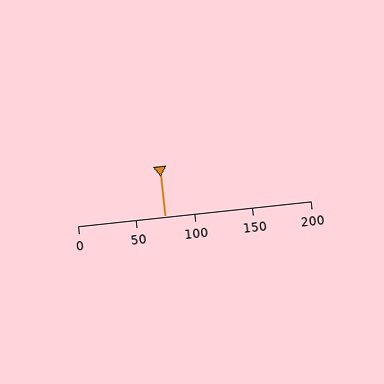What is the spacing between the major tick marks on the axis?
The major ticks are spaced 50 apart.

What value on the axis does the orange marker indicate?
The marker indicates approximately 75.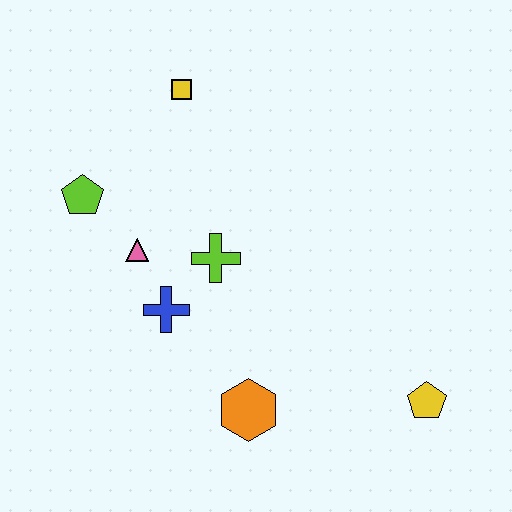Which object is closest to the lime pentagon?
The pink triangle is closest to the lime pentagon.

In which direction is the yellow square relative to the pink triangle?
The yellow square is above the pink triangle.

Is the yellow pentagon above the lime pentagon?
No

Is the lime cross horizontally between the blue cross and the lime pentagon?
No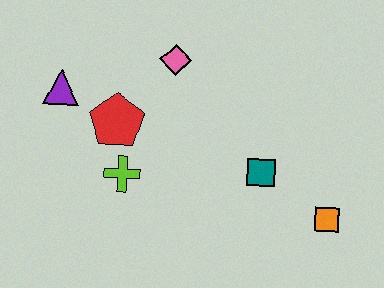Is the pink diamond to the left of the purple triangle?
No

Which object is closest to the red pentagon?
The lime cross is closest to the red pentagon.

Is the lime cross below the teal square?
Yes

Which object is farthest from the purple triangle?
The orange square is farthest from the purple triangle.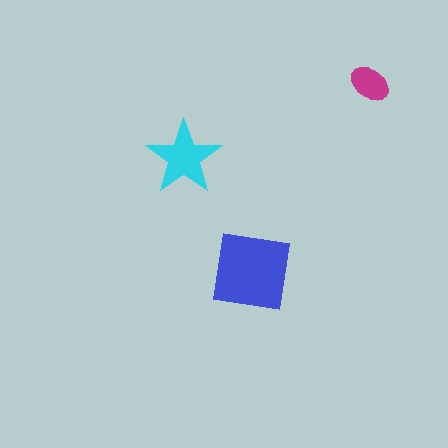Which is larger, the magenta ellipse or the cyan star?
The cyan star.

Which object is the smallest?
The magenta ellipse.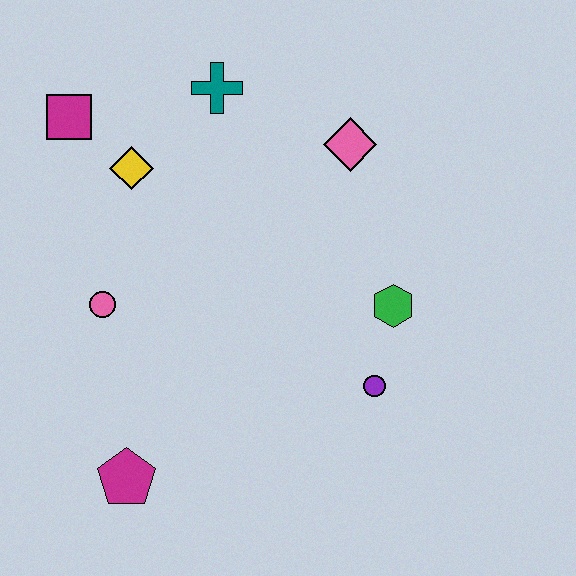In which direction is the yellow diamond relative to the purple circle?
The yellow diamond is to the left of the purple circle.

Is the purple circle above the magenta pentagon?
Yes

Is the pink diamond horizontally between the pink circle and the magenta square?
No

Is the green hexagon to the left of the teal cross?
No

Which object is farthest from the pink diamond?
The magenta pentagon is farthest from the pink diamond.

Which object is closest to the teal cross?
The yellow diamond is closest to the teal cross.